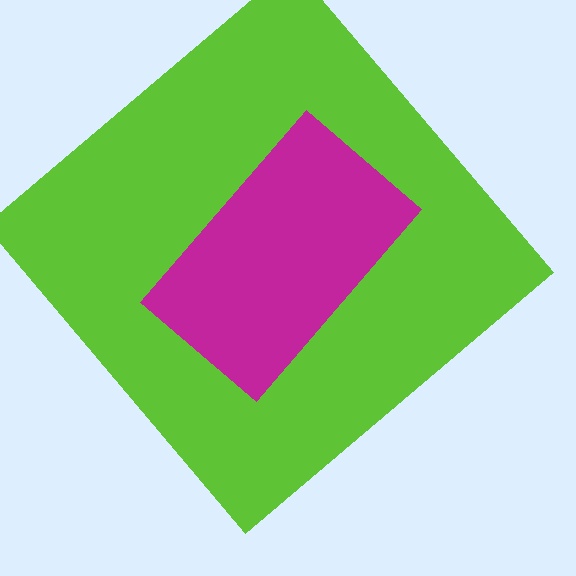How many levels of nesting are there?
2.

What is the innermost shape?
The magenta rectangle.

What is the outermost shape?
The lime diamond.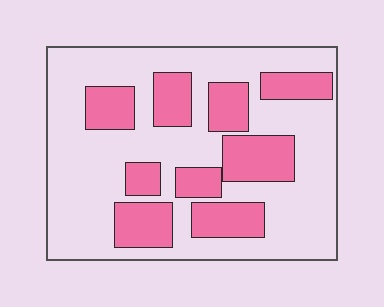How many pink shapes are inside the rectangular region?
9.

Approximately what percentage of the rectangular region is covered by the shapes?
Approximately 30%.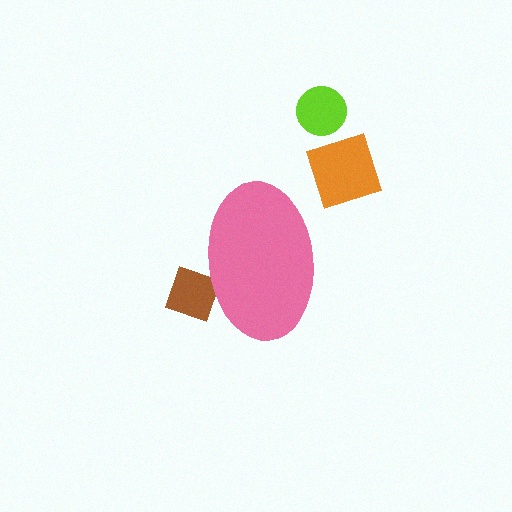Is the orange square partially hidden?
No, the orange square is fully visible.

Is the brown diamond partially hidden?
Yes, the brown diamond is partially hidden behind the pink ellipse.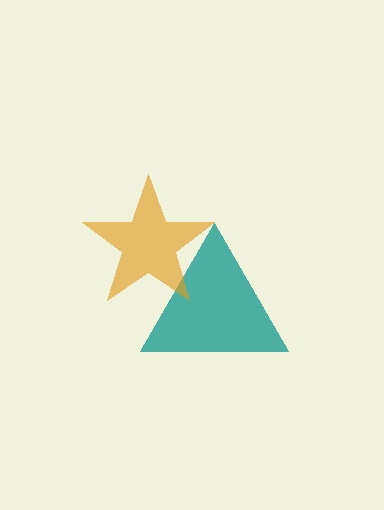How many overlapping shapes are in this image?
There are 2 overlapping shapes in the image.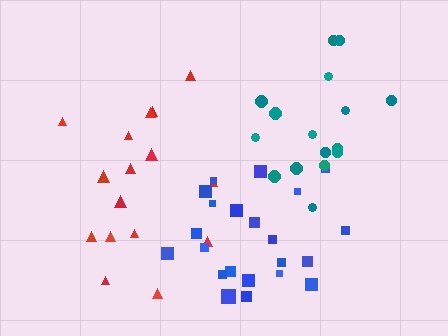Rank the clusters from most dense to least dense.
blue, teal, red.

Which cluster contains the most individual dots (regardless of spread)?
Blue (22).